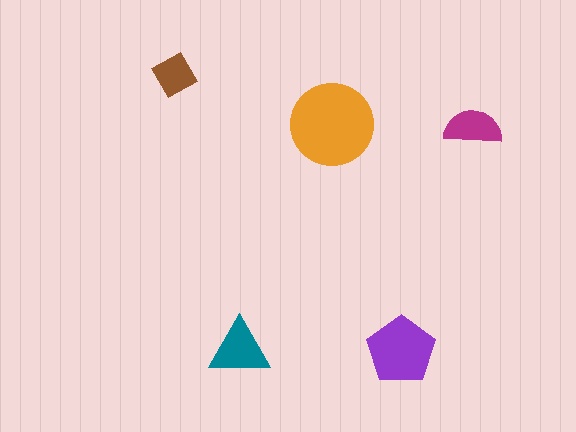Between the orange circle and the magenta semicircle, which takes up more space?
The orange circle.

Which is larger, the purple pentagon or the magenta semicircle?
The purple pentagon.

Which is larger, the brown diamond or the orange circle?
The orange circle.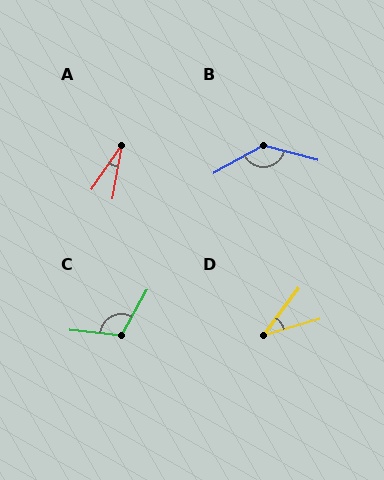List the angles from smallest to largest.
A (24°), D (37°), C (113°), B (136°).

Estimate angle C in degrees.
Approximately 113 degrees.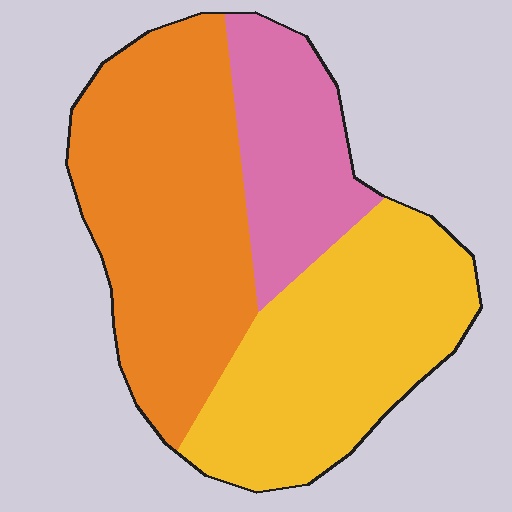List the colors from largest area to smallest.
From largest to smallest: orange, yellow, pink.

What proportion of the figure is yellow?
Yellow covers about 35% of the figure.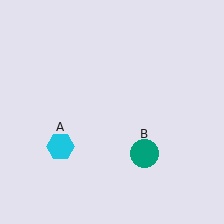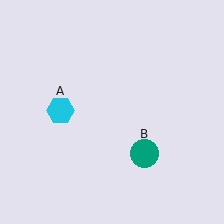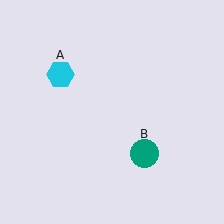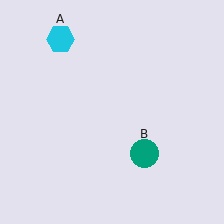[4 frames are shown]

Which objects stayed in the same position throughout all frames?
Teal circle (object B) remained stationary.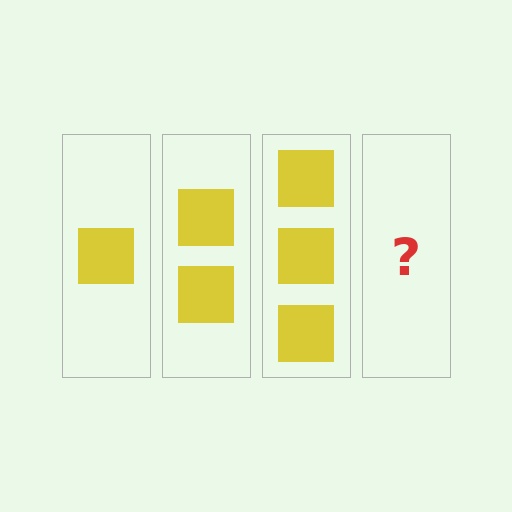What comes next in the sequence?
The next element should be 4 squares.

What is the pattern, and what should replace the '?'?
The pattern is that each step adds one more square. The '?' should be 4 squares.